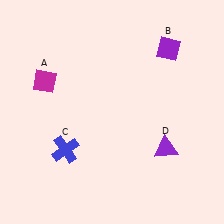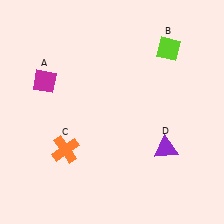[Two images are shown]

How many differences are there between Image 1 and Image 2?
There are 2 differences between the two images.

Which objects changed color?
B changed from purple to lime. C changed from blue to orange.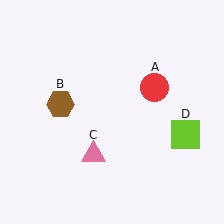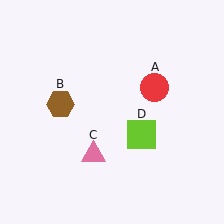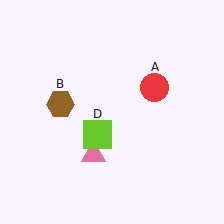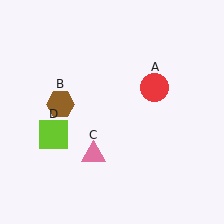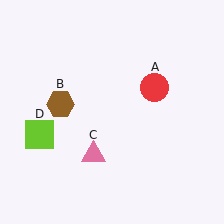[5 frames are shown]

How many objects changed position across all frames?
1 object changed position: lime square (object D).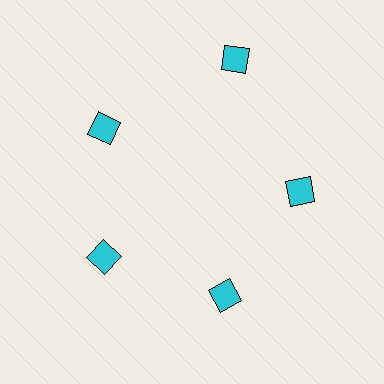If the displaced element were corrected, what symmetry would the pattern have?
It would have 5-fold rotational symmetry — the pattern would map onto itself every 72 degrees.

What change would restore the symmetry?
The symmetry would be restored by moving it inward, back onto the ring so that all 5 squares sit at equal angles and equal distance from the center.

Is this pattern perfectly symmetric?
No. The 5 cyan squares are arranged in a ring, but one element near the 1 o'clock position is pushed outward from the center, breaking the 5-fold rotational symmetry.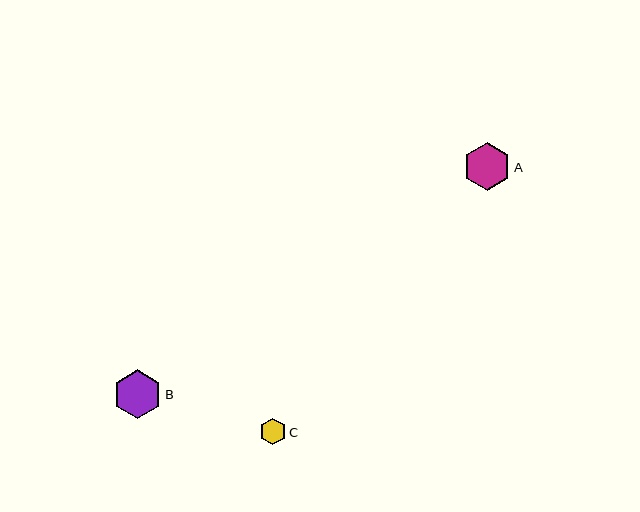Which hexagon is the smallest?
Hexagon C is the smallest with a size of approximately 27 pixels.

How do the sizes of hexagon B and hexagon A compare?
Hexagon B and hexagon A are approximately the same size.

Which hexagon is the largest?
Hexagon B is the largest with a size of approximately 49 pixels.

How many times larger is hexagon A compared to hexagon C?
Hexagon A is approximately 1.8 times the size of hexagon C.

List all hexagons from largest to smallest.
From largest to smallest: B, A, C.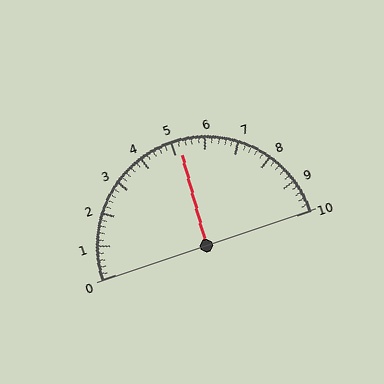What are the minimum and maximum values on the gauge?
The gauge ranges from 0 to 10.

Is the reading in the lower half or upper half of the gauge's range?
The reading is in the upper half of the range (0 to 10).